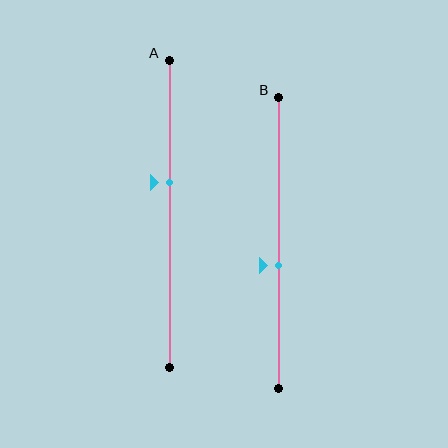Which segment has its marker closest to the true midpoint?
Segment B has its marker closest to the true midpoint.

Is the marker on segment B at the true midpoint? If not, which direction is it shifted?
No, the marker on segment B is shifted downward by about 8% of the segment length.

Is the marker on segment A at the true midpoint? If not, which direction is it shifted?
No, the marker on segment A is shifted upward by about 10% of the segment length.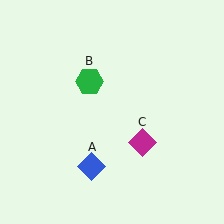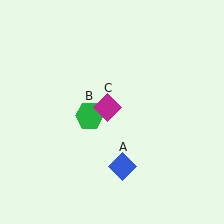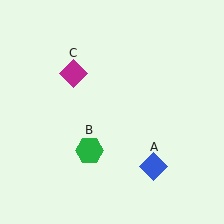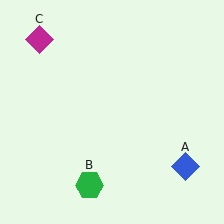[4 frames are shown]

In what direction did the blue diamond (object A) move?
The blue diamond (object A) moved right.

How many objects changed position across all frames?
3 objects changed position: blue diamond (object A), green hexagon (object B), magenta diamond (object C).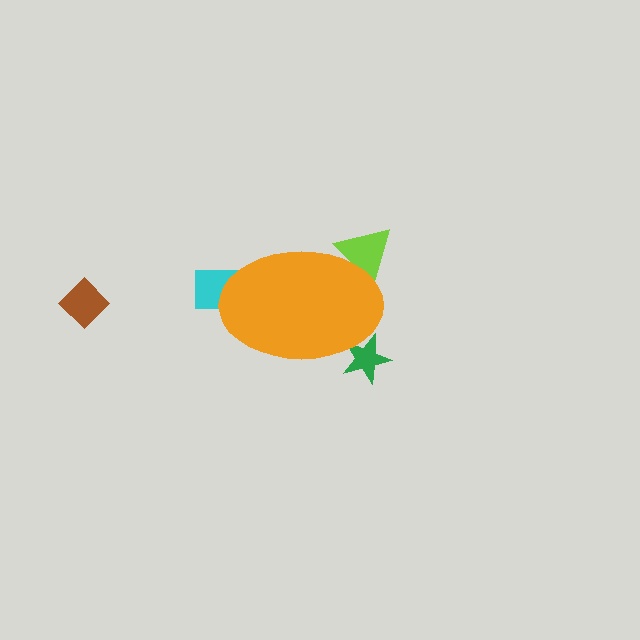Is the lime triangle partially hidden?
Yes, the lime triangle is partially hidden behind the orange ellipse.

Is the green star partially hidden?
Yes, the green star is partially hidden behind the orange ellipse.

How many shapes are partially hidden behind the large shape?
3 shapes are partially hidden.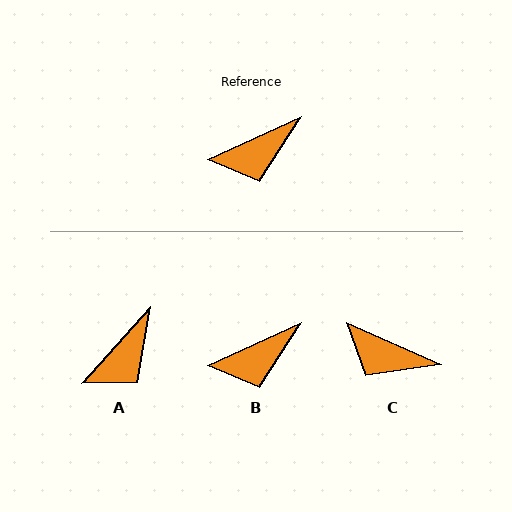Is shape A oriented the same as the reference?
No, it is off by about 23 degrees.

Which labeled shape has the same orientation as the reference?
B.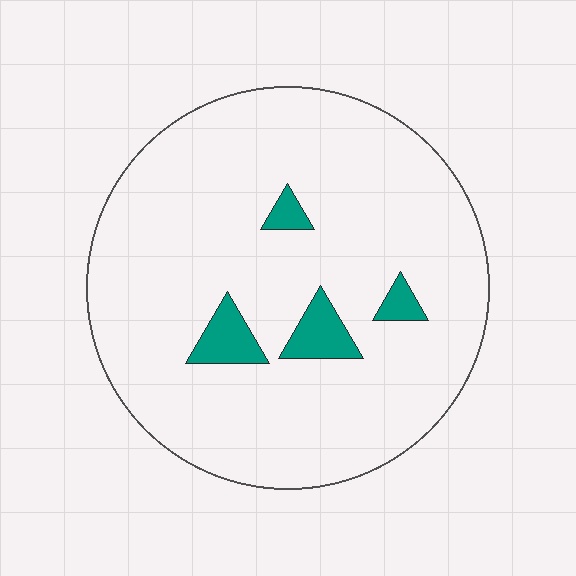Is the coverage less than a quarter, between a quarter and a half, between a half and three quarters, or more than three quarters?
Less than a quarter.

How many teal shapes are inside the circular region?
4.